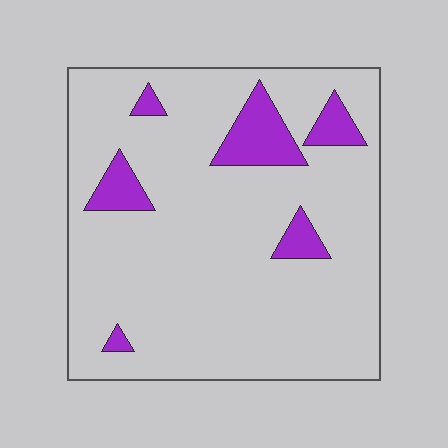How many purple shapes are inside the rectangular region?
6.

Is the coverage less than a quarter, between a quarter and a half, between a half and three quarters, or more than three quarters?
Less than a quarter.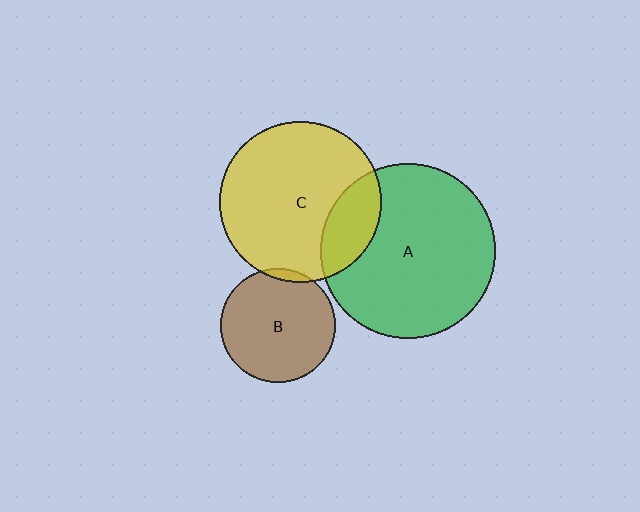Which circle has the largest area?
Circle A (green).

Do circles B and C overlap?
Yes.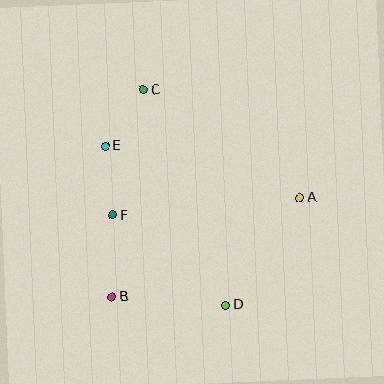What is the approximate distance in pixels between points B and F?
The distance between B and F is approximately 82 pixels.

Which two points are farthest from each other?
Points C and D are farthest from each other.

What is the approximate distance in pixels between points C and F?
The distance between C and F is approximately 129 pixels.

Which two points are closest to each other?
Points C and E are closest to each other.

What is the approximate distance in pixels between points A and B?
The distance between A and B is approximately 212 pixels.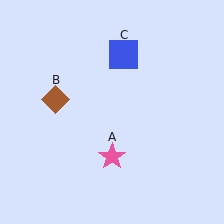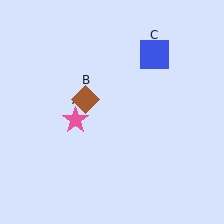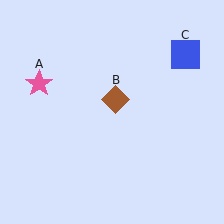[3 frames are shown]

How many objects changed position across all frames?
3 objects changed position: pink star (object A), brown diamond (object B), blue square (object C).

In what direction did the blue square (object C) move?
The blue square (object C) moved right.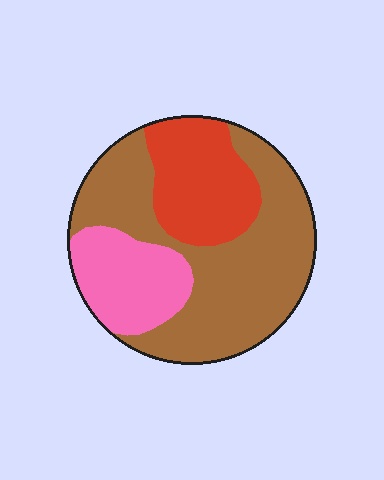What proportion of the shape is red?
Red takes up about one quarter (1/4) of the shape.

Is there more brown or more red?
Brown.